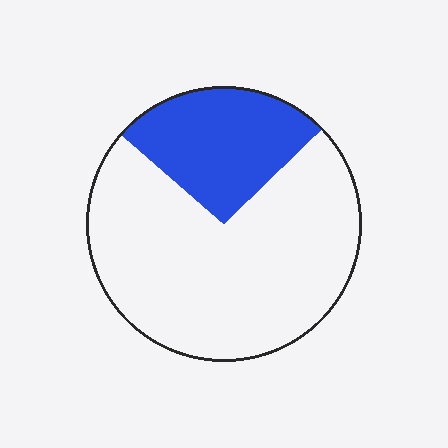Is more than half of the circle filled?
No.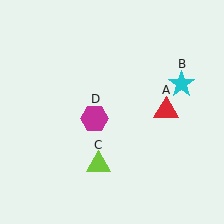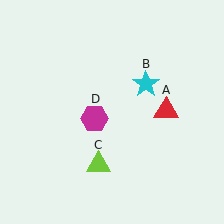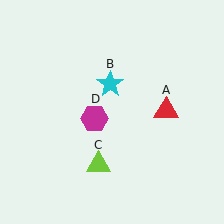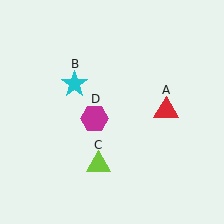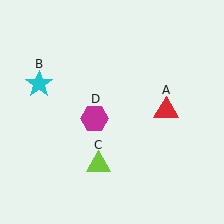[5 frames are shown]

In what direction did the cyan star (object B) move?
The cyan star (object B) moved left.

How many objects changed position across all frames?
1 object changed position: cyan star (object B).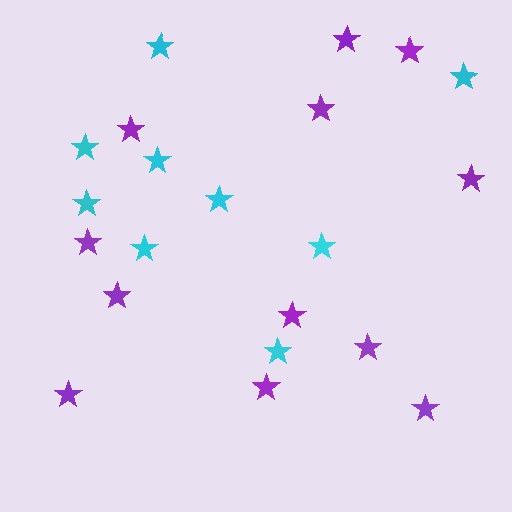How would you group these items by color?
There are 2 groups: one group of purple stars (12) and one group of cyan stars (9).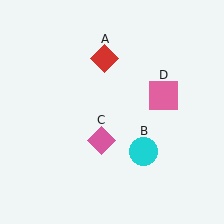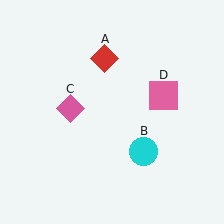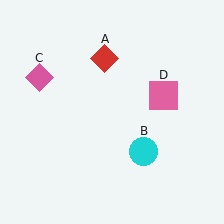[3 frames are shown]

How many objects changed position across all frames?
1 object changed position: pink diamond (object C).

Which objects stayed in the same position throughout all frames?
Red diamond (object A) and cyan circle (object B) and pink square (object D) remained stationary.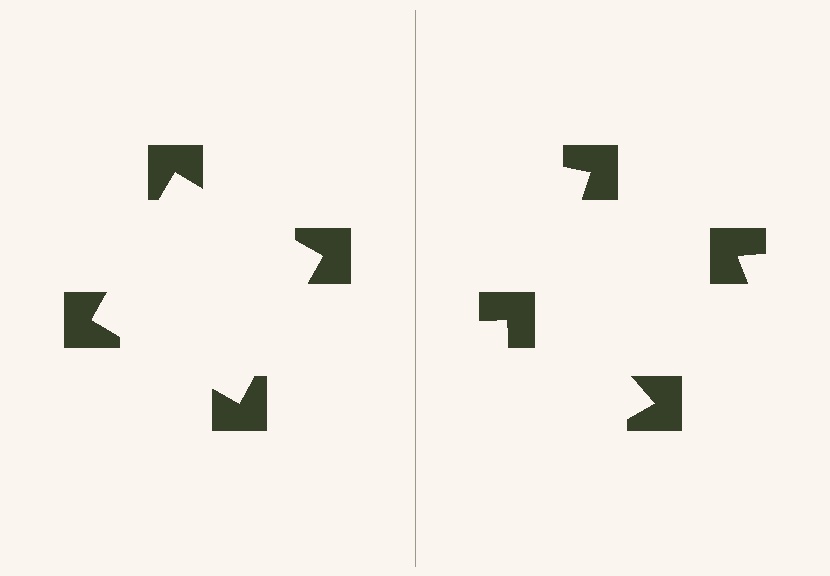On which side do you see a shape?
An illusory square appears on the left side. On the right side the wedge cuts are rotated, so no coherent shape forms.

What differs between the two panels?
The notched squares are positioned identically on both sides; only the wedge orientations differ. On the left they align to a square; on the right they are misaligned.